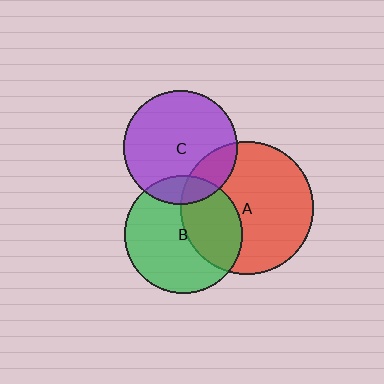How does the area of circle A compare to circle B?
Approximately 1.3 times.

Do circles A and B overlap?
Yes.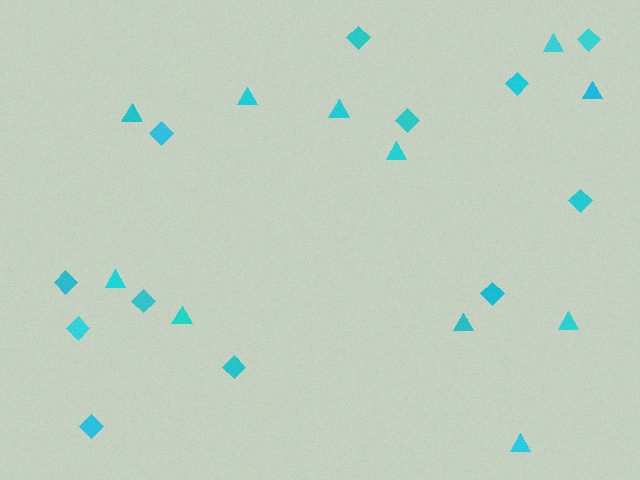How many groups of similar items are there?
There are 2 groups: one group of triangles (11) and one group of diamonds (12).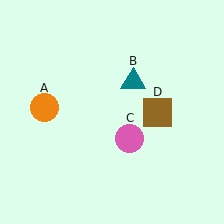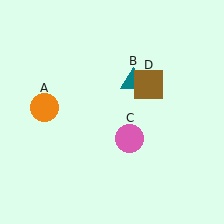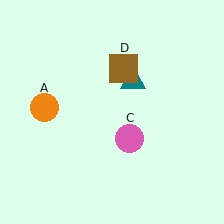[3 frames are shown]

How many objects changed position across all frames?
1 object changed position: brown square (object D).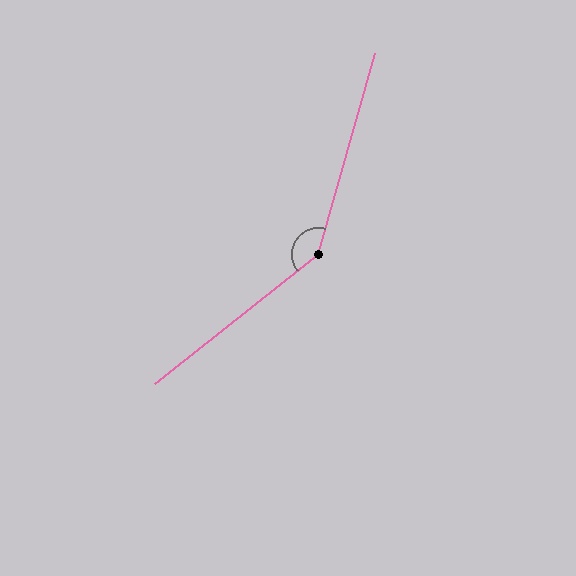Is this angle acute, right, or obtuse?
It is obtuse.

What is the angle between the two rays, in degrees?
Approximately 144 degrees.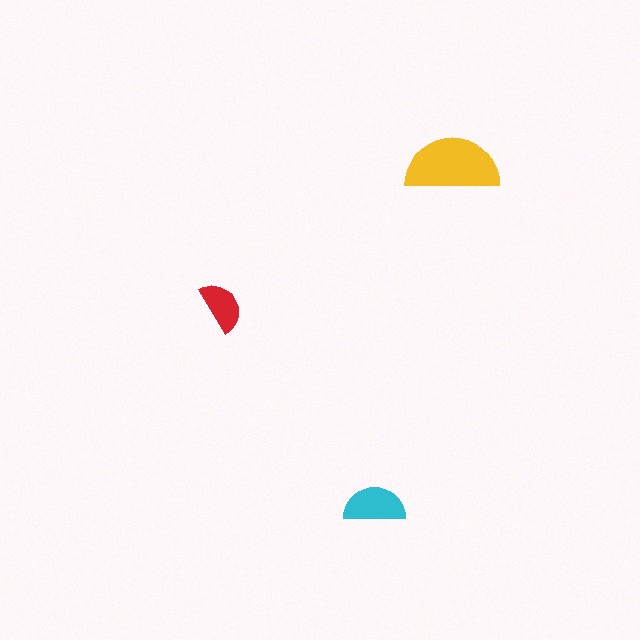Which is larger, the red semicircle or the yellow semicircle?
The yellow one.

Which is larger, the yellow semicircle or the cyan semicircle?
The yellow one.